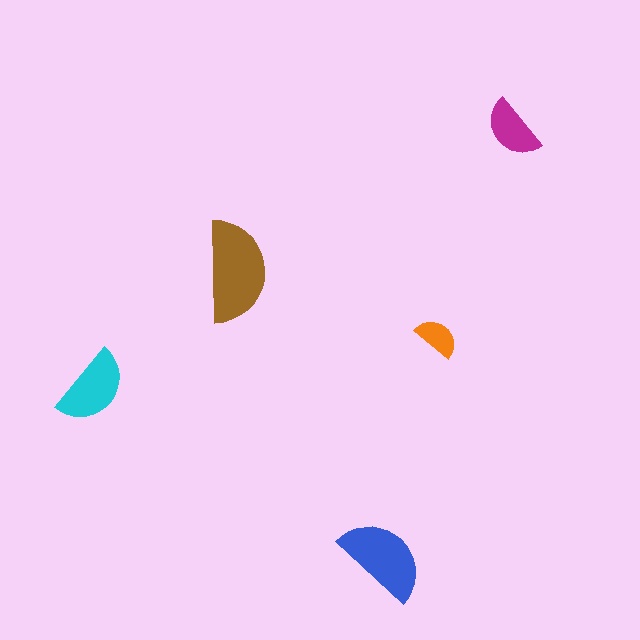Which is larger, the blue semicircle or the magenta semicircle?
The blue one.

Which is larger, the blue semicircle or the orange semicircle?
The blue one.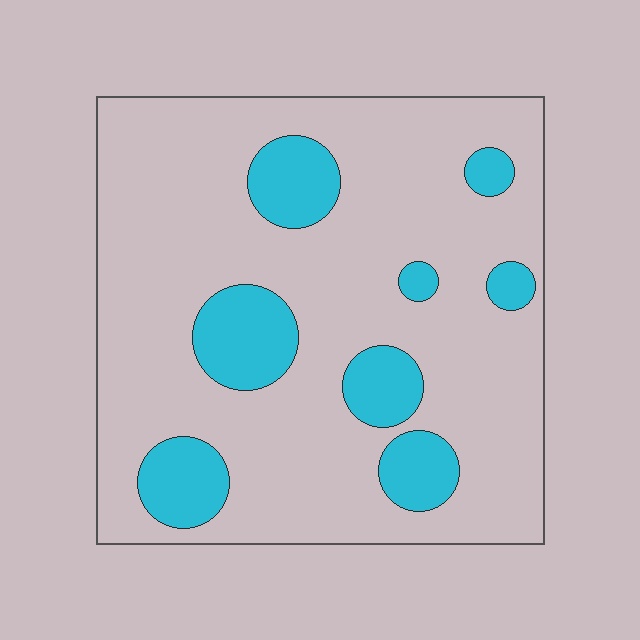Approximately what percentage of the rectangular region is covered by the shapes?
Approximately 20%.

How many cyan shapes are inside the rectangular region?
8.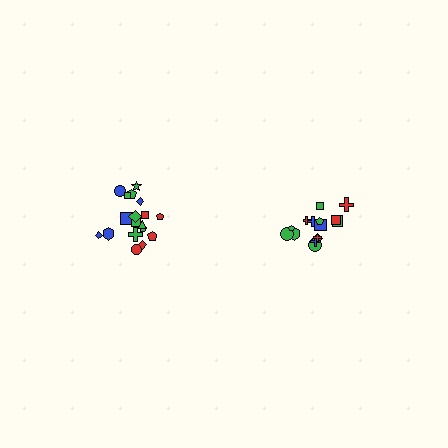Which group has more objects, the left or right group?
The left group.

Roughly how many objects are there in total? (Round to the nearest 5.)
Roughly 35 objects in total.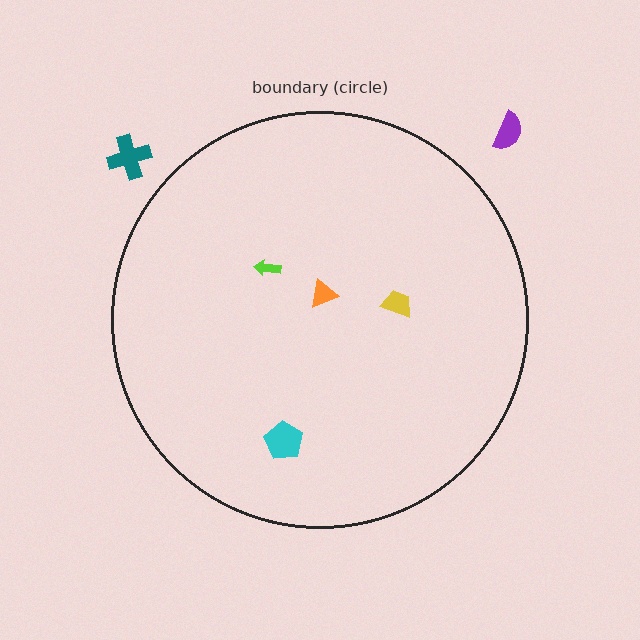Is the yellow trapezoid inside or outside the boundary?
Inside.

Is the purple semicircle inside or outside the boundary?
Outside.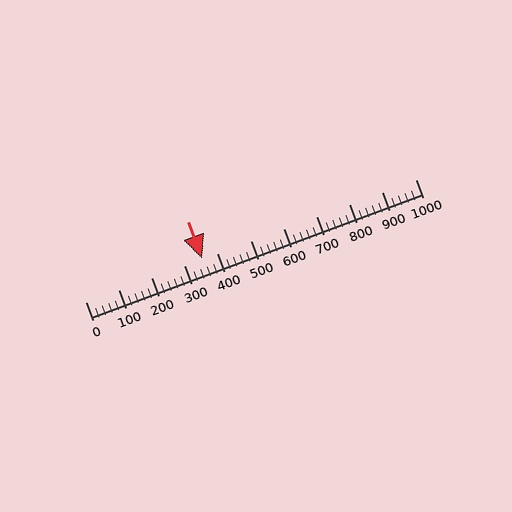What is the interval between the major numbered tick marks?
The major tick marks are spaced 100 units apart.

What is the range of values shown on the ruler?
The ruler shows values from 0 to 1000.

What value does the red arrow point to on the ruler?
The red arrow points to approximately 354.